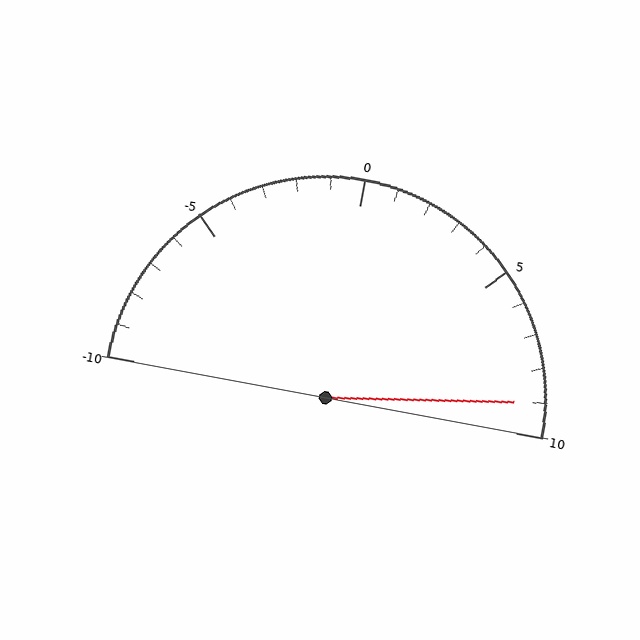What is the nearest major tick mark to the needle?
The nearest major tick mark is 10.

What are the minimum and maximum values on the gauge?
The gauge ranges from -10 to 10.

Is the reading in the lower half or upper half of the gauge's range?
The reading is in the upper half of the range (-10 to 10).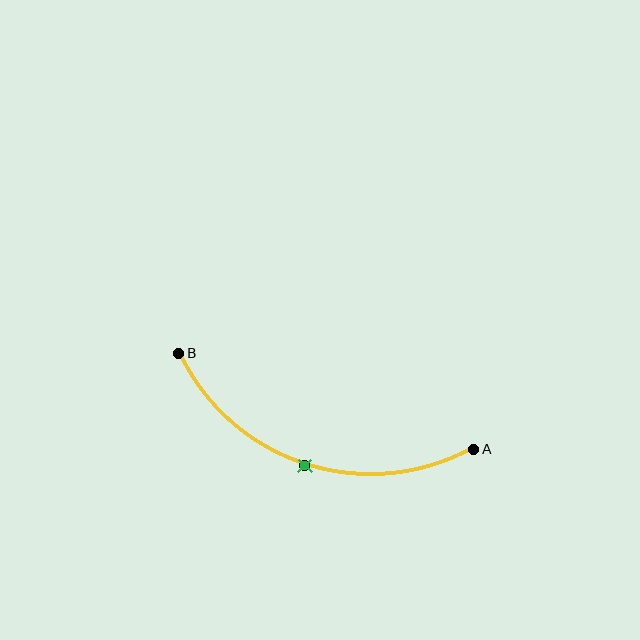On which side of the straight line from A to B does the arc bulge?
The arc bulges below the straight line connecting A and B.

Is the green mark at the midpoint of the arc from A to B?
Yes. The green mark lies on the arc at equal arc-length from both A and B — it is the arc midpoint.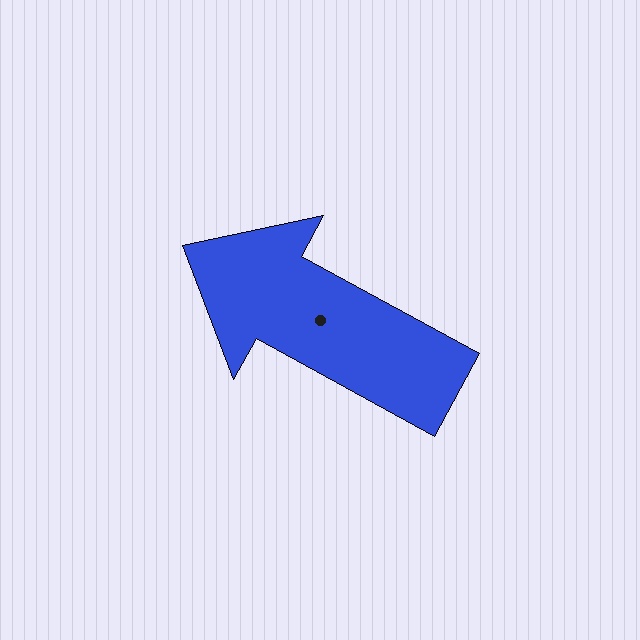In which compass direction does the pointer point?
Northwest.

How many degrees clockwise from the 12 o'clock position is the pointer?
Approximately 299 degrees.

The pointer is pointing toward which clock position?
Roughly 10 o'clock.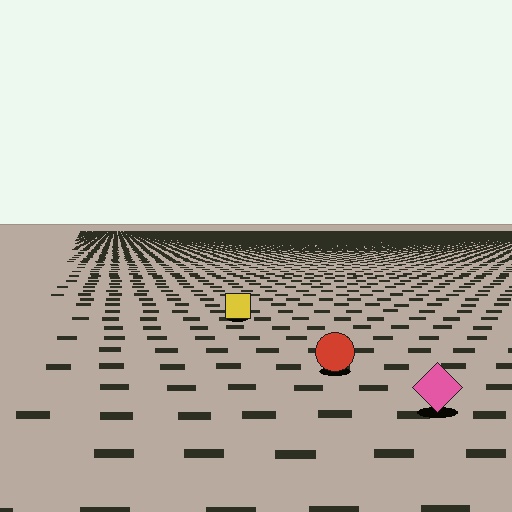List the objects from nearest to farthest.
From nearest to farthest: the pink diamond, the red circle, the yellow square.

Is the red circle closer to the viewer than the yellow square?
Yes. The red circle is closer — you can tell from the texture gradient: the ground texture is coarser near it.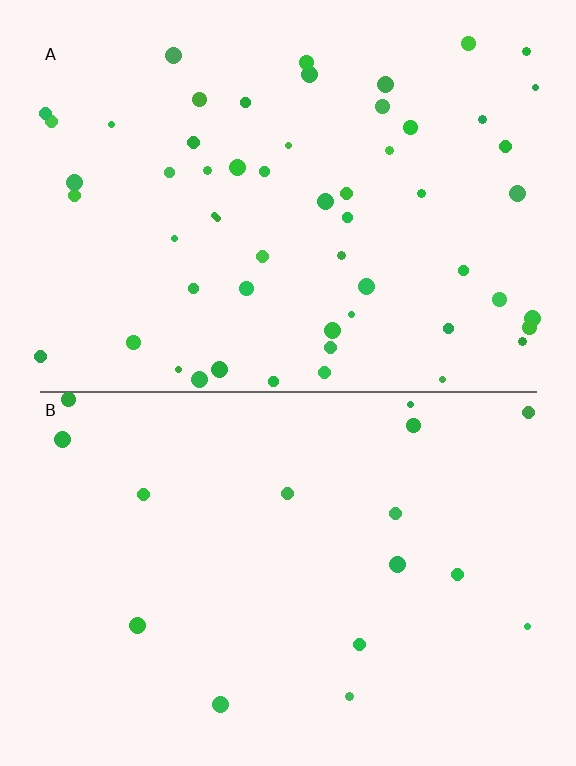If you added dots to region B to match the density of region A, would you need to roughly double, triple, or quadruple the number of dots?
Approximately triple.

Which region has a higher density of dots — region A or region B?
A (the top).